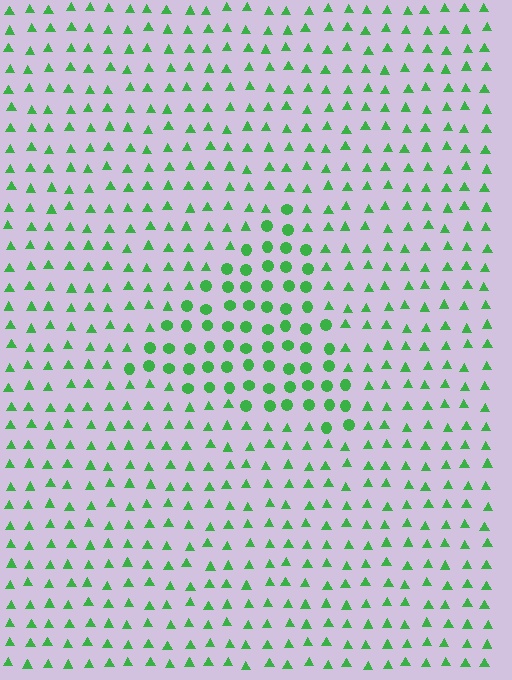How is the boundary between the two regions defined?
The boundary is defined by a change in element shape: circles inside vs. triangles outside. All elements share the same color and spacing.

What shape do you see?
I see a triangle.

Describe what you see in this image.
The image is filled with small green elements arranged in a uniform grid. A triangle-shaped region contains circles, while the surrounding area contains triangles. The boundary is defined purely by the change in element shape.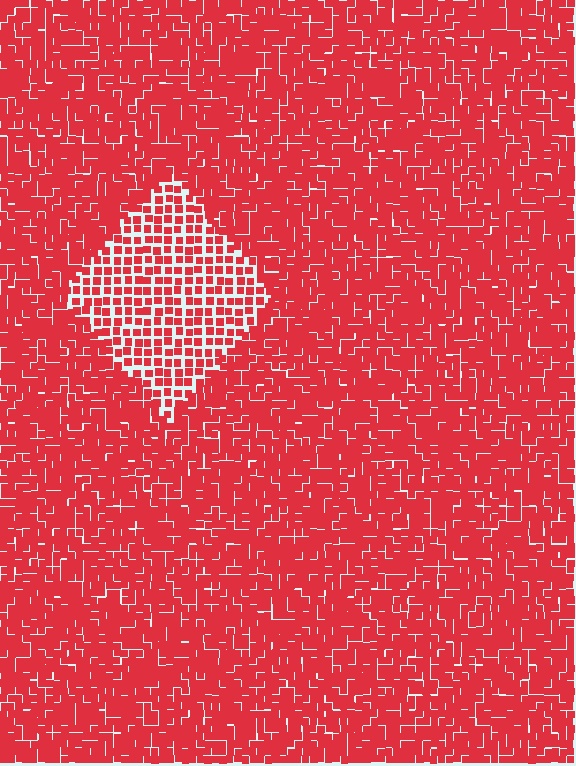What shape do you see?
I see a diamond.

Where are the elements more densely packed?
The elements are more densely packed outside the diamond boundary.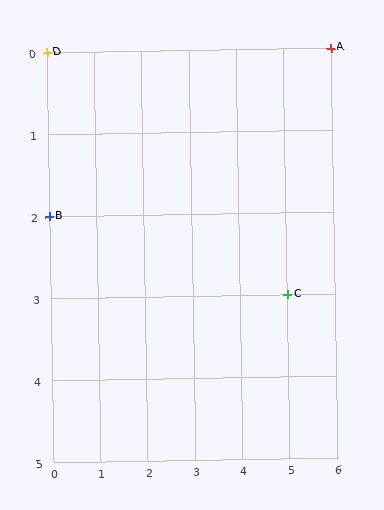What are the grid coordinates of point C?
Point C is at grid coordinates (5, 3).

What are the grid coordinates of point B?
Point B is at grid coordinates (0, 2).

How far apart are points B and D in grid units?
Points B and D are 2 rows apart.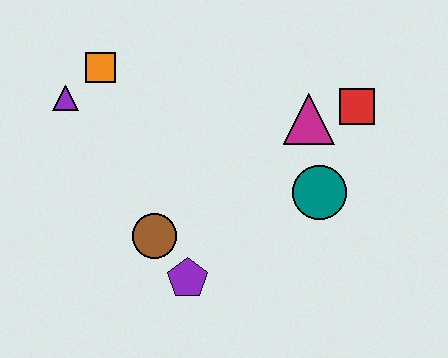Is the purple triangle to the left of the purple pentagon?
Yes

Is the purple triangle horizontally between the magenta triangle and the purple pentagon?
No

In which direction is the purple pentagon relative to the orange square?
The purple pentagon is below the orange square.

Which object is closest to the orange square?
The purple triangle is closest to the orange square.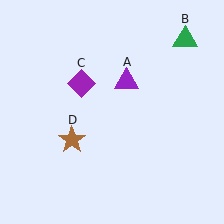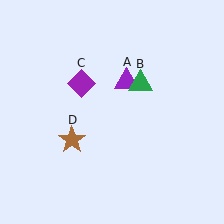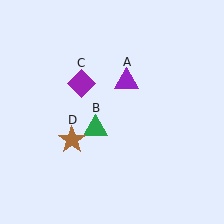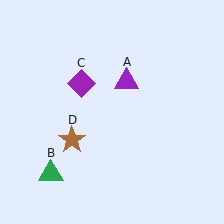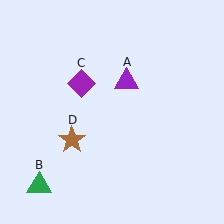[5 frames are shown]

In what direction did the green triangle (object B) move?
The green triangle (object B) moved down and to the left.